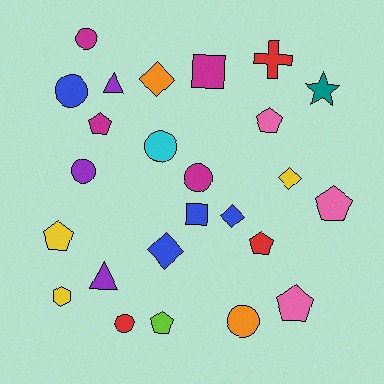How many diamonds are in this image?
There are 4 diamonds.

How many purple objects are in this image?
There are 3 purple objects.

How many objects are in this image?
There are 25 objects.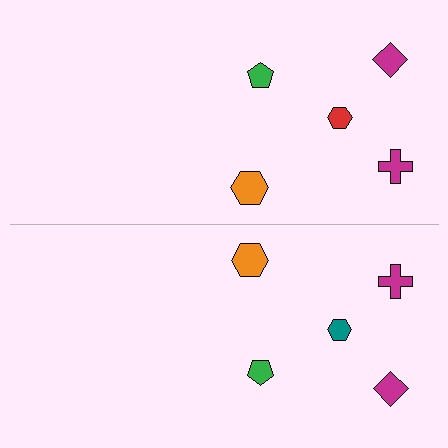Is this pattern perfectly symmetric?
No, the pattern is not perfectly symmetric. The teal hexagon on the bottom side breaks the symmetry — its mirror counterpart is red.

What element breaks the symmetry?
The teal hexagon on the bottom side breaks the symmetry — its mirror counterpart is red.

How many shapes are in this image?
There are 10 shapes in this image.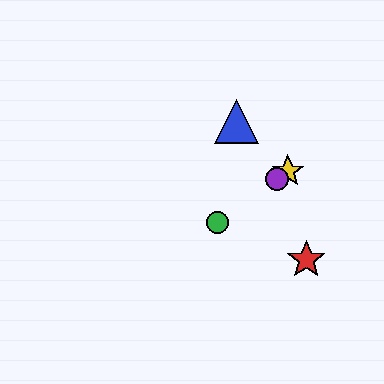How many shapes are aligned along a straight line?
3 shapes (the green circle, the yellow star, the purple circle) are aligned along a straight line.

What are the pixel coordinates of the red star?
The red star is at (306, 260).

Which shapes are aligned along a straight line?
The green circle, the yellow star, the purple circle are aligned along a straight line.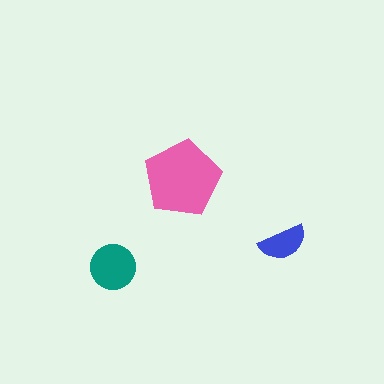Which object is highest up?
The pink pentagon is topmost.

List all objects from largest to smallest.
The pink pentagon, the teal circle, the blue semicircle.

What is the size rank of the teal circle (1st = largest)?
2nd.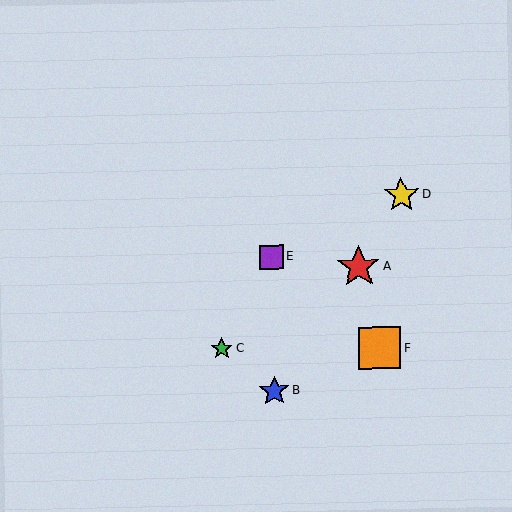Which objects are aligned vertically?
Objects B, E are aligned vertically.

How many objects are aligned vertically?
2 objects (B, E) are aligned vertically.